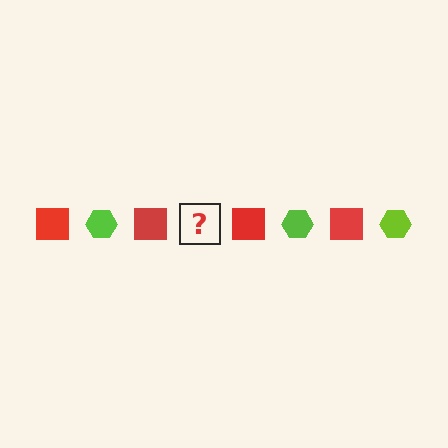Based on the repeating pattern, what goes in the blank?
The blank should be a lime hexagon.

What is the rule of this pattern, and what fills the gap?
The rule is that the pattern alternates between red square and lime hexagon. The gap should be filled with a lime hexagon.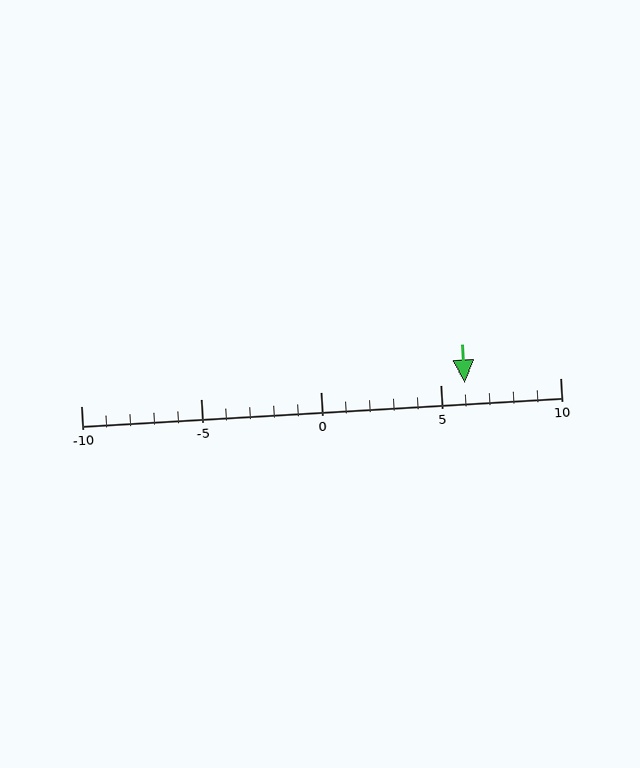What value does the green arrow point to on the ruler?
The green arrow points to approximately 6.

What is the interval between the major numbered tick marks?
The major tick marks are spaced 5 units apart.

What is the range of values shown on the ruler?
The ruler shows values from -10 to 10.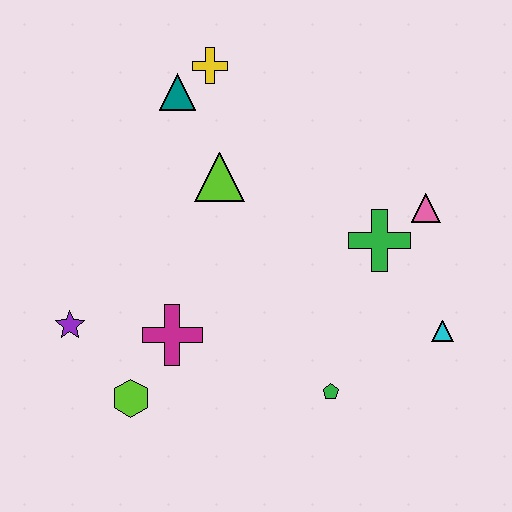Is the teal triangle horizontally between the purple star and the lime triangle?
Yes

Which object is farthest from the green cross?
The purple star is farthest from the green cross.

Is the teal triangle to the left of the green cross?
Yes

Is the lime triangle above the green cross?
Yes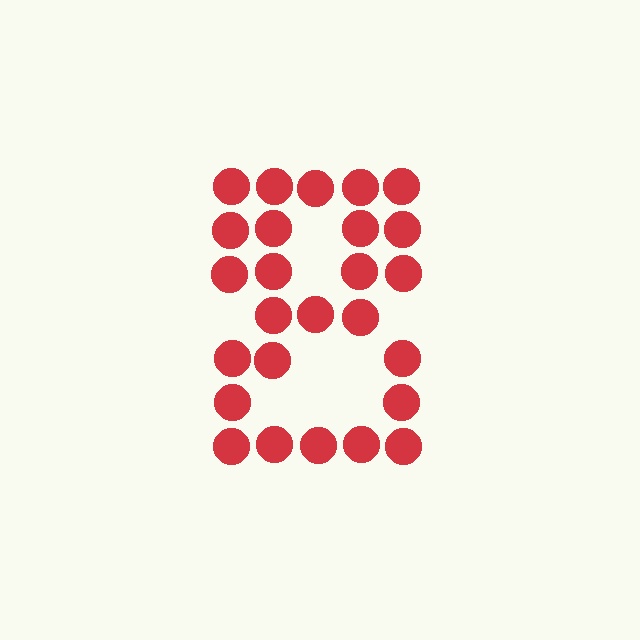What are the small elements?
The small elements are circles.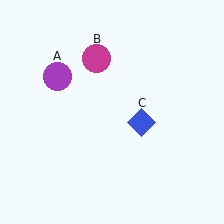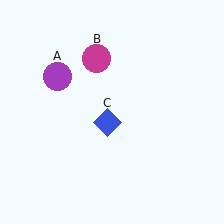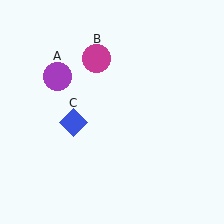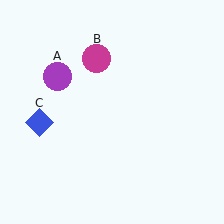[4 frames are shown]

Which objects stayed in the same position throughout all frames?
Purple circle (object A) and magenta circle (object B) remained stationary.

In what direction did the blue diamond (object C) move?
The blue diamond (object C) moved left.